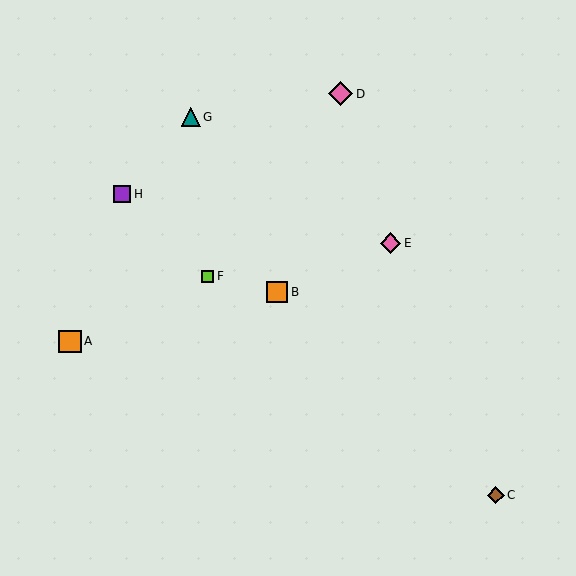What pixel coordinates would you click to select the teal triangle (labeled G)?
Click at (191, 117) to select the teal triangle G.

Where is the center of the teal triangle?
The center of the teal triangle is at (191, 117).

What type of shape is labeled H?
Shape H is a purple square.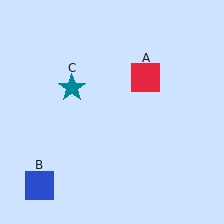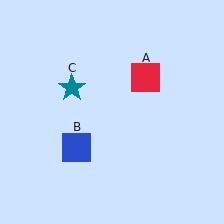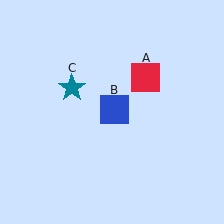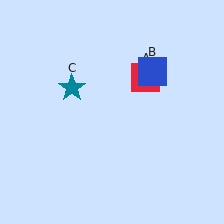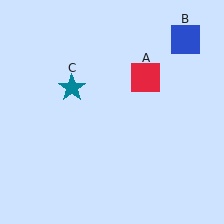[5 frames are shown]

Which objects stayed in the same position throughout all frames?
Red square (object A) and teal star (object C) remained stationary.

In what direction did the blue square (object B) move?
The blue square (object B) moved up and to the right.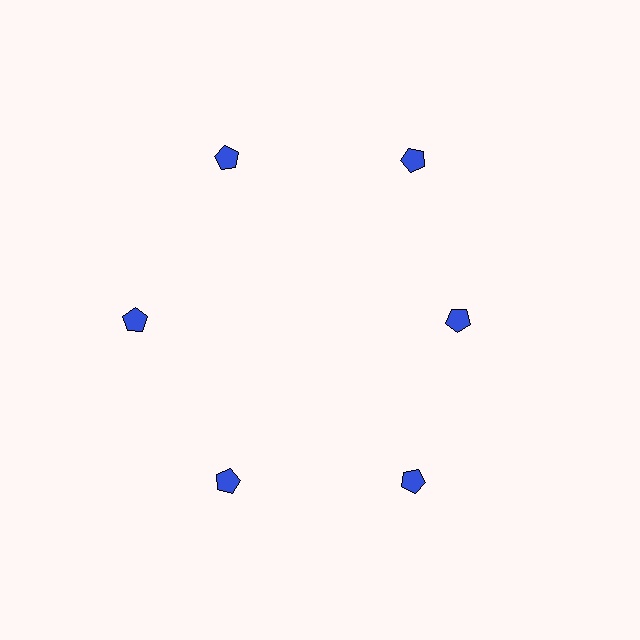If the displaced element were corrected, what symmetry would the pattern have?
It would have 6-fold rotational symmetry — the pattern would map onto itself every 60 degrees.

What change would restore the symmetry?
The symmetry would be restored by moving it outward, back onto the ring so that all 6 pentagons sit at equal angles and equal distance from the center.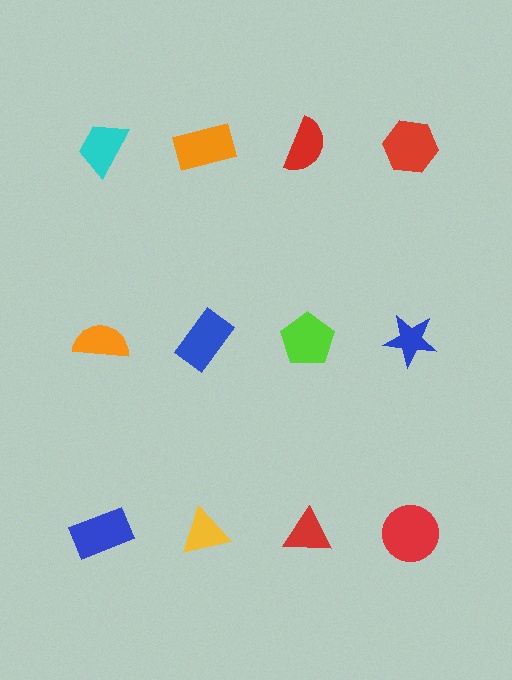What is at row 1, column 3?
A red semicircle.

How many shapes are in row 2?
4 shapes.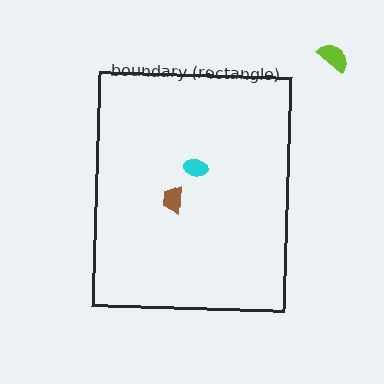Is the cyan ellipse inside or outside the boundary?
Inside.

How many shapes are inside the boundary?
2 inside, 1 outside.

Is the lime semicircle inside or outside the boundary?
Outside.